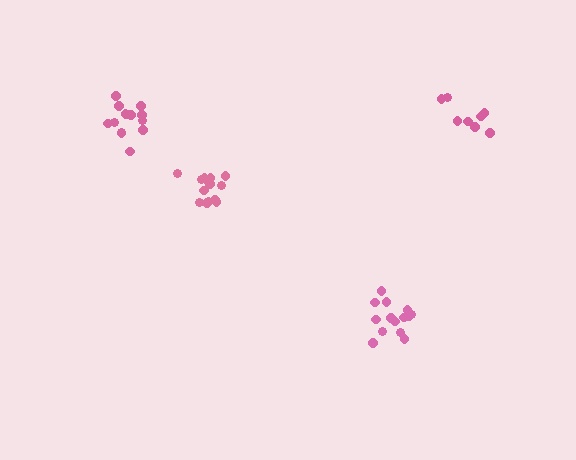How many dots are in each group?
Group 1: 14 dots, Group 2: 14 dots, Group 3: 14 dots, Group 4: 9 dots (51 total).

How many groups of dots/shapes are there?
There are 4 groups.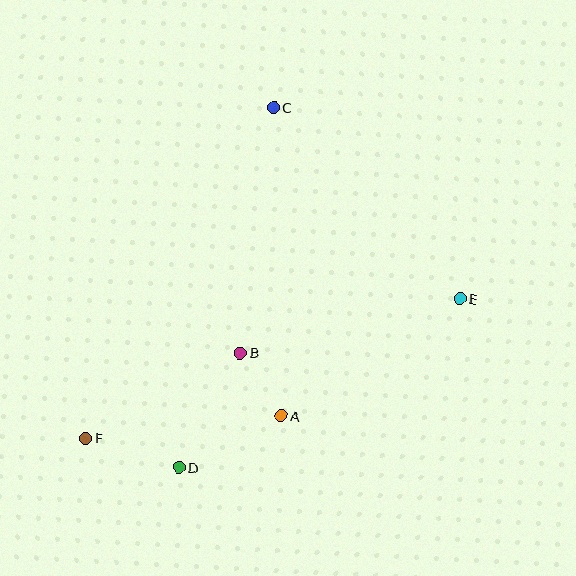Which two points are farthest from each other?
Points E and F are farthest from each other.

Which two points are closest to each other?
Points A and B are closest to each other.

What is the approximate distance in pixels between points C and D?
The distance between C and D is approximately 372 pixels.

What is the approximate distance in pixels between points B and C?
The distance between B and C is approximately 247 pixels.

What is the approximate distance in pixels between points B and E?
The distance between B and E is approximately 226 pixels.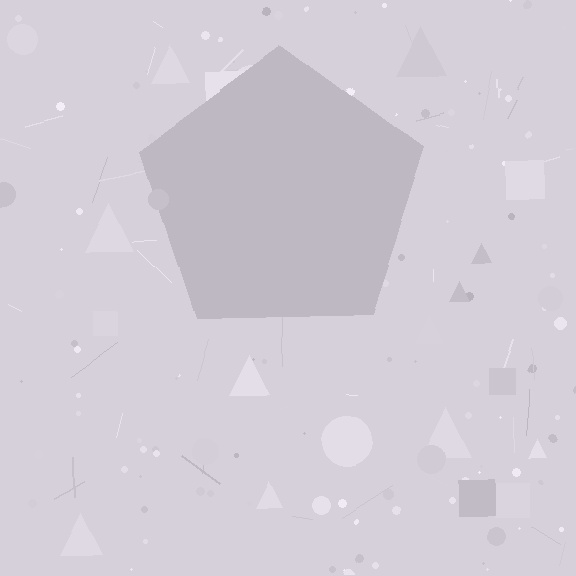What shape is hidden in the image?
A pentagon is hidden in the image.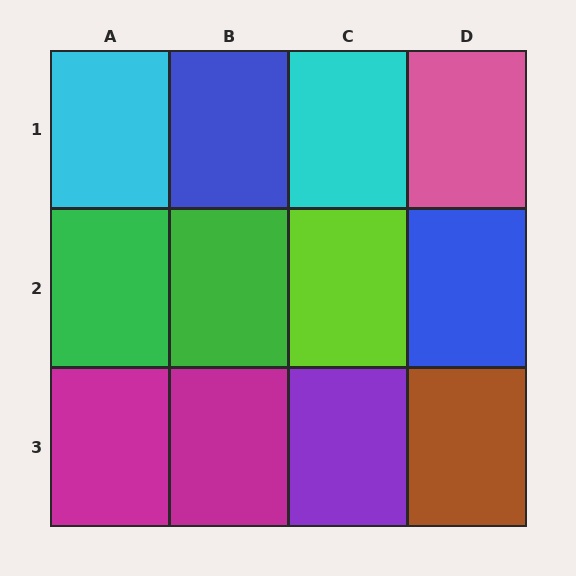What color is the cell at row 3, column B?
Magenta.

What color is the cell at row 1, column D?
Pink.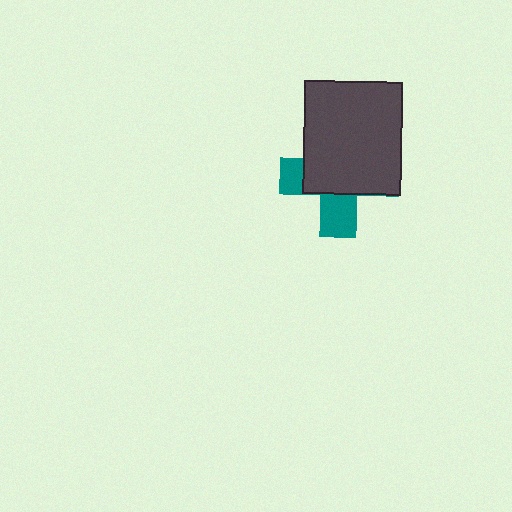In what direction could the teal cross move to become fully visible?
The teal cross could move down. That would shift it out from behind the dark gray rectangle entirely.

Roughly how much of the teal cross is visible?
A small part of it is visible (roughly 32%).